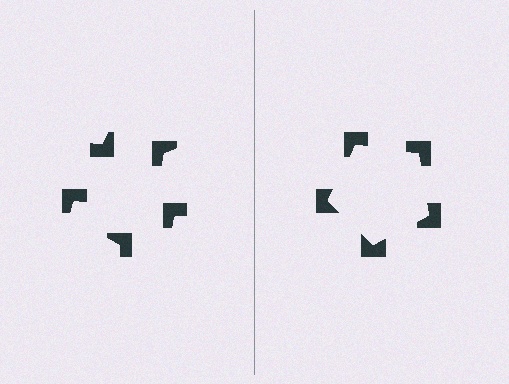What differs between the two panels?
The notched squares are positioned identically on both sides; only the wedge orientations differ. On the right they align to a pentagon; on the left they are misaligned.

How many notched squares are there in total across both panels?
10 — 5 on each side.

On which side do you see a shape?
An illusory pentagon appears on the right side. On the left side the wedge cuts are rotated, so no coherent shape forms.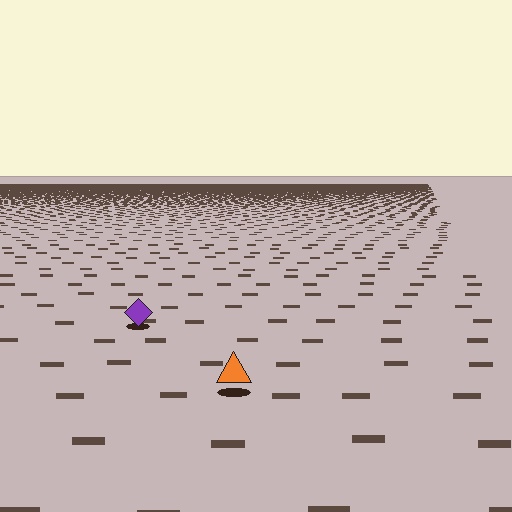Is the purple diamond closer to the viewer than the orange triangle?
No. The orange triangle is closer — you can tell from the texture gradient: the ground texture is coarser near it.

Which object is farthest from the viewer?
The purple diamond is farthest from the viewer. It appears smaller and the ground texture around it is denser.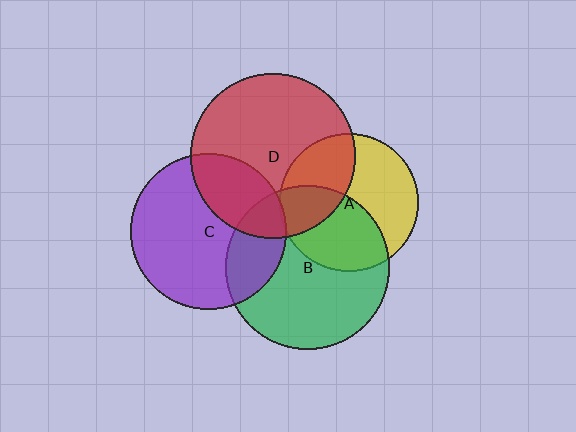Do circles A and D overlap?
Yes.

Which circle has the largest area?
Circle D (red).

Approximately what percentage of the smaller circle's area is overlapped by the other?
Approximately 35%.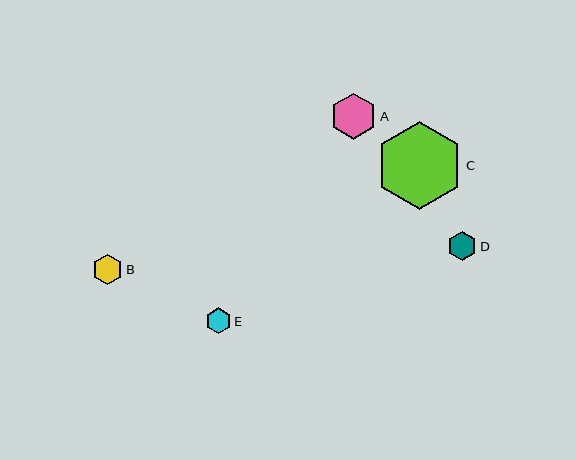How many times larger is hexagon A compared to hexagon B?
Hexagon A is approximately 1.5 times the size of hexagon B.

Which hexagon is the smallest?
Hexagon E is the smallest with a size of approximately 26 pixels.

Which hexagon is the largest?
Hexagon C is the largest with a size of approximately 87 pixels.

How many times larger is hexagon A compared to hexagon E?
Hexagon A is approximately 1.8 times the size of hexagon E.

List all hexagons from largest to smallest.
From largest to smallest: C, A, B, D, E.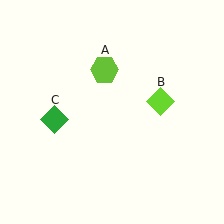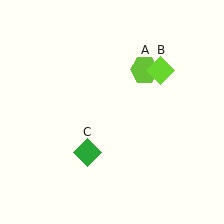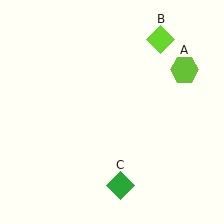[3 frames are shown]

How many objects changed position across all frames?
3 objects changed position: lime hexagon (object A), lime diamond (object B), green diamond (object C).